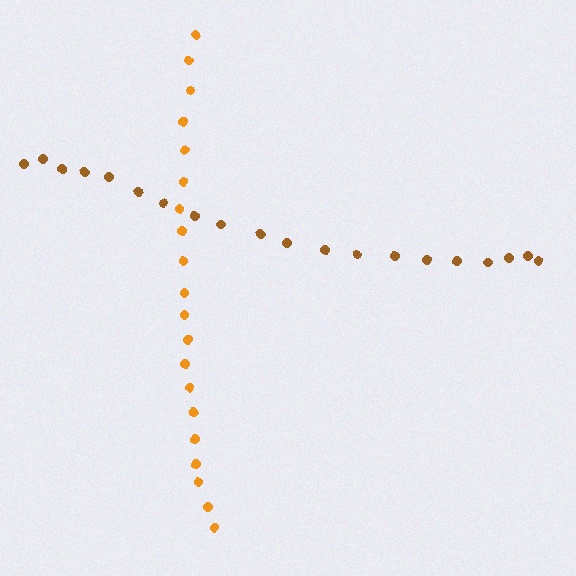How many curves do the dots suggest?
There are 2 distinct paths.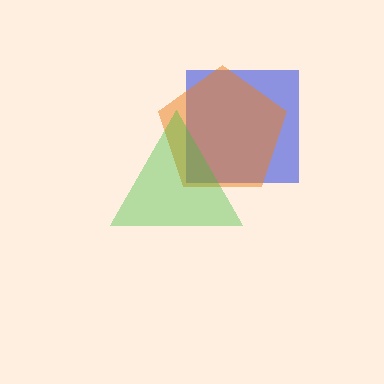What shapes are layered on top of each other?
The layered shapes are: a blue square, an orange pentagon, a green triangle.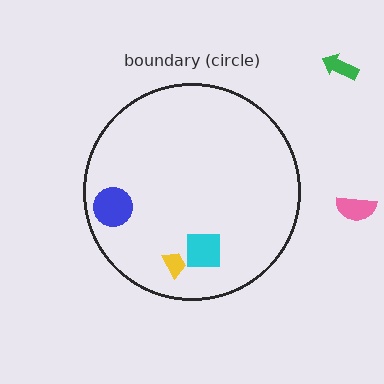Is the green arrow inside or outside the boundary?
Outside.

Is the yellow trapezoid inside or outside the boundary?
Inside.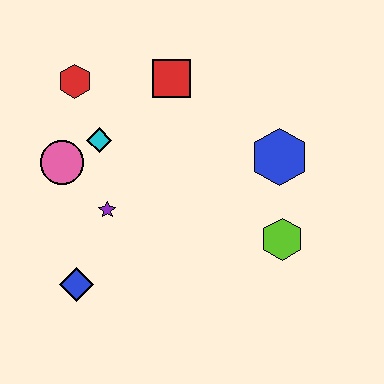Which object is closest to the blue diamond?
The purple star is closest to the blue diamond.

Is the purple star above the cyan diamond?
No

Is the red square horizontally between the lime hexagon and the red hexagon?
Yes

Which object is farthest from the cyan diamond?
The lime hexagon is farthest from the cyan diamond.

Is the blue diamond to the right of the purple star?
No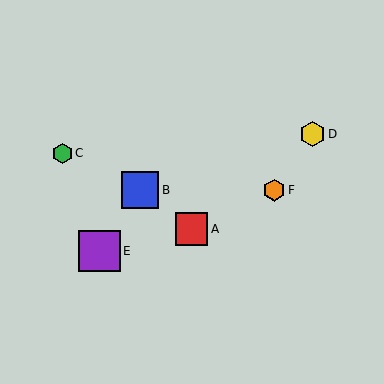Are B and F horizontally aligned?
Yes, both are at y≈190.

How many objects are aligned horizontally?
2 objects (B, F) are aligned horizontally.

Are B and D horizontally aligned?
No, B is at y≈190 and D is at y≈134.